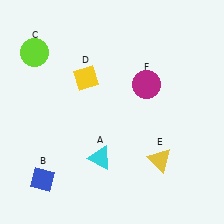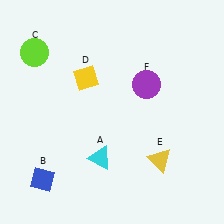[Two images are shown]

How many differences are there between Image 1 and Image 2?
There is 1 difference between the two images.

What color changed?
The circle (F) changed from magenta in Image 1 to purple in Image 2.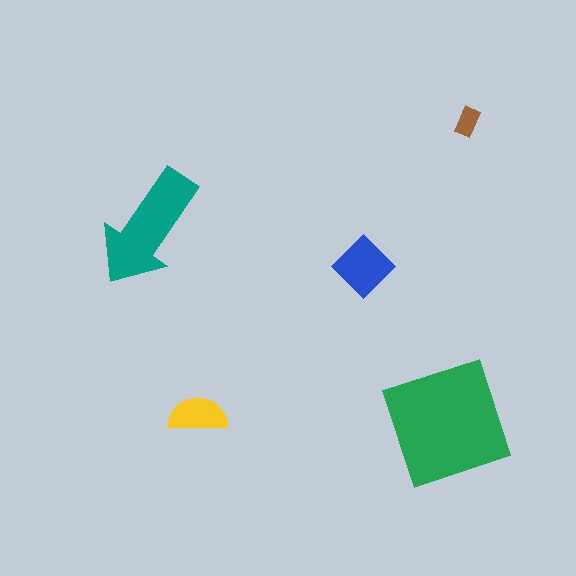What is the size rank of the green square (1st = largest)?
1st.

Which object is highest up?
The brown rectangle is topmost.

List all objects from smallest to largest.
The brown rectangle, the yellow semicircle, the blue diamond, the teal arrow, the green square.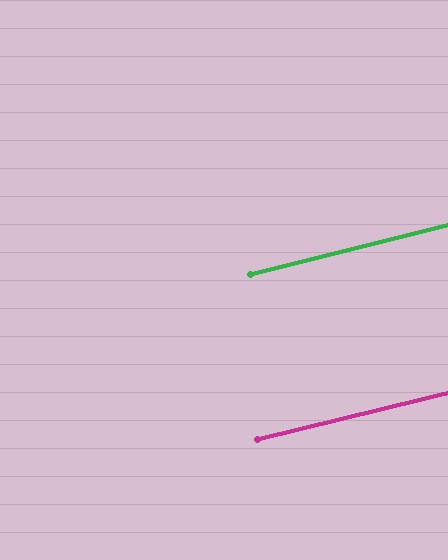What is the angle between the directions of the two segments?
Approximately 0 degrees.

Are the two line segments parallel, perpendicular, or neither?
Parallel — their directions differ by only 0.5°.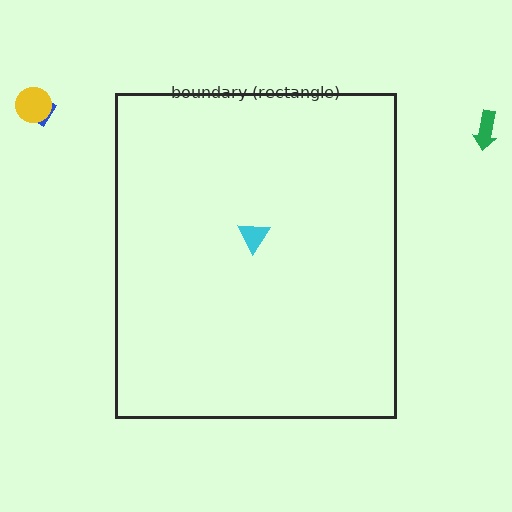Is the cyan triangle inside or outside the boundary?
Inside.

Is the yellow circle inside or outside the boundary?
Outside.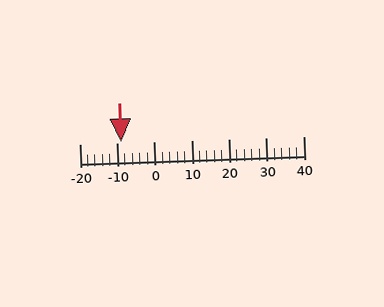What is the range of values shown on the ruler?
The ruler shows values from -20 to 40.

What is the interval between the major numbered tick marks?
The major tick marks are spaced 10 units apart.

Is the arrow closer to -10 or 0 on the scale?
The arrow is closer to -10.